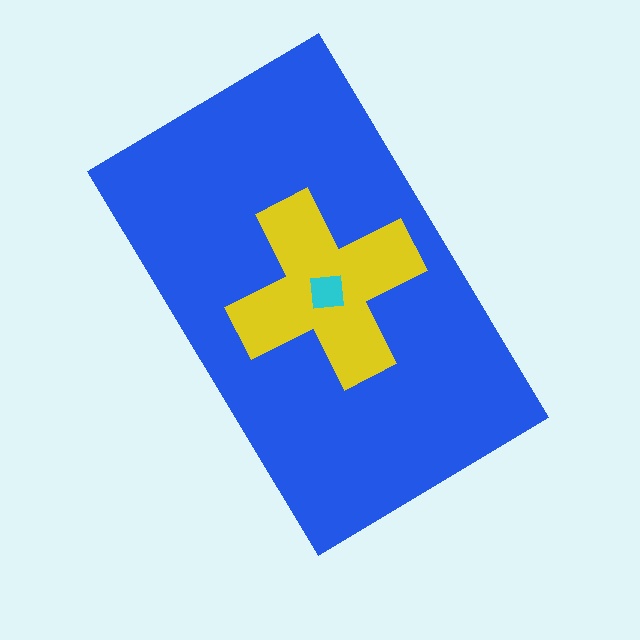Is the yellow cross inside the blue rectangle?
Yes.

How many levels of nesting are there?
3.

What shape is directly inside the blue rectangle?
The yellow cross.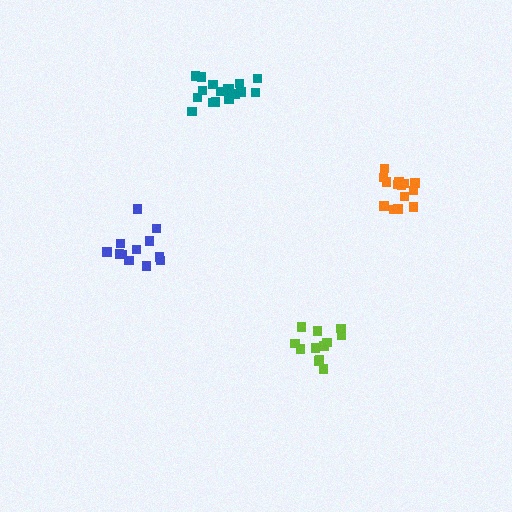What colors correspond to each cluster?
The clusters are colored: blue, lime, teal, orange.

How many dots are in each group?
Group 1: 12 dots, Group 2: 12 dots, Group 3: 17 dots, Group 4: 14 dots (55 total).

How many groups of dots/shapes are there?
There are 4 groups.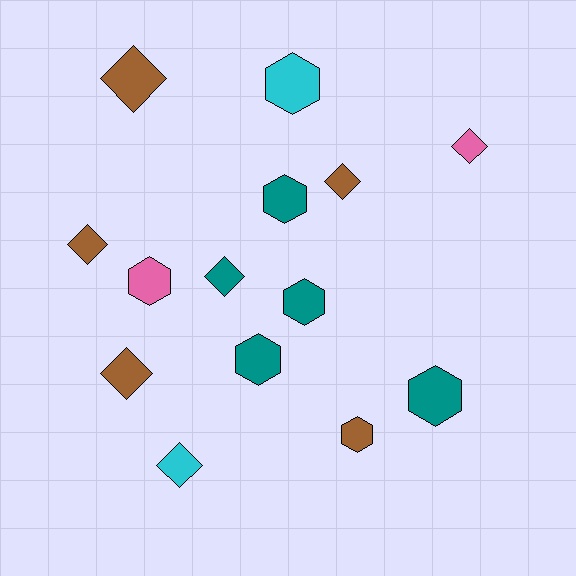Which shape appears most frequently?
Hexagon, with 7 objects.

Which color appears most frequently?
Teal, with 5 objects.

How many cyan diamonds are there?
There is 1 cyan diamond.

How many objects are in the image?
There are 14 objects.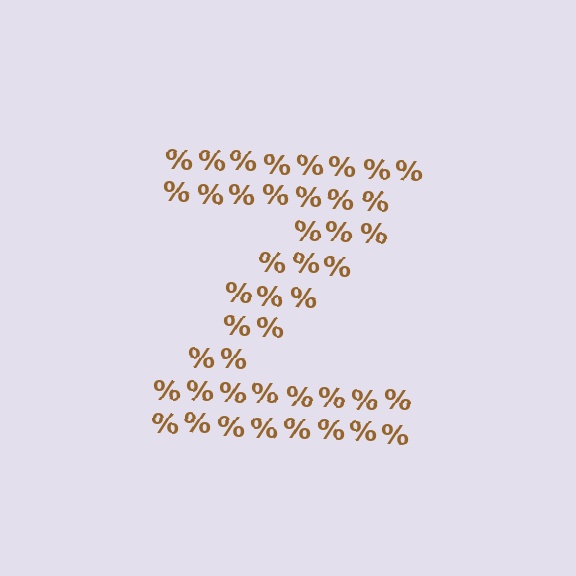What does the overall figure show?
The overall figure shows the letter Z.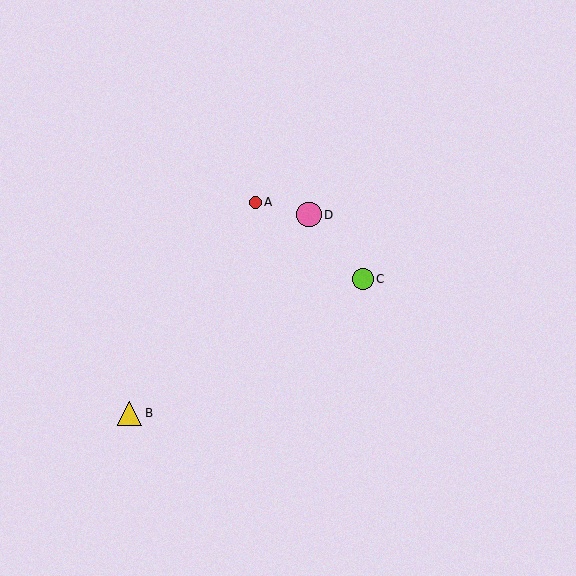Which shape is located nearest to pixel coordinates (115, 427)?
The yellow triangle (labeled B) at (130, 413) is nearest to that location.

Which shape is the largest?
The pink circle (labeled D) is the largest.